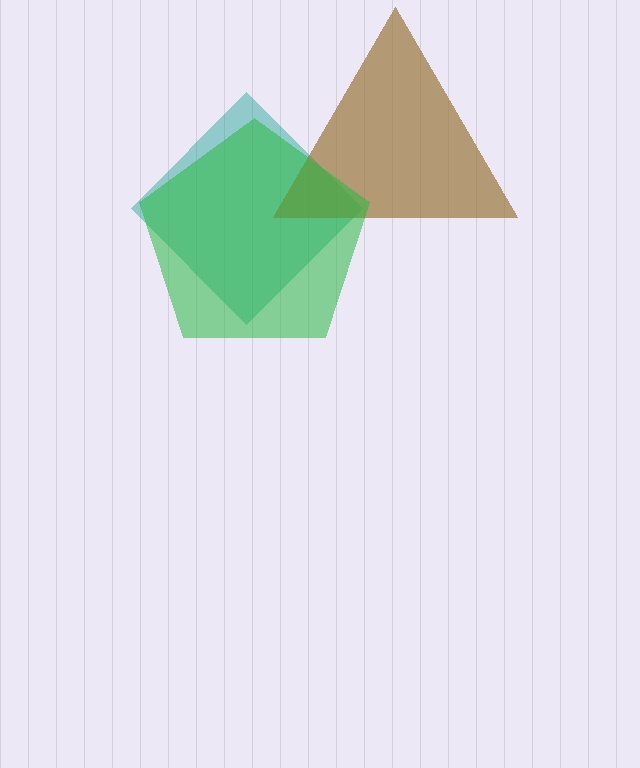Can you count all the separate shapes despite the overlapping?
Yes, there are 3 separate shapes.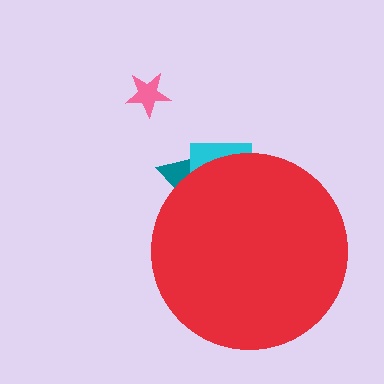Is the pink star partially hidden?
No, the pink star is fully visible.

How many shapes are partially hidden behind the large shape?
2 shapes are partially hidden.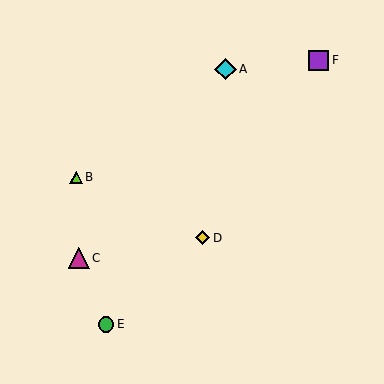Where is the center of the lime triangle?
The center of the lime triangle is at (76, 177).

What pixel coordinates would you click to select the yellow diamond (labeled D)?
Click at (203, 238) to select the yellow diamond D.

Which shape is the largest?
The cyan diamond (labeled A) is the largest.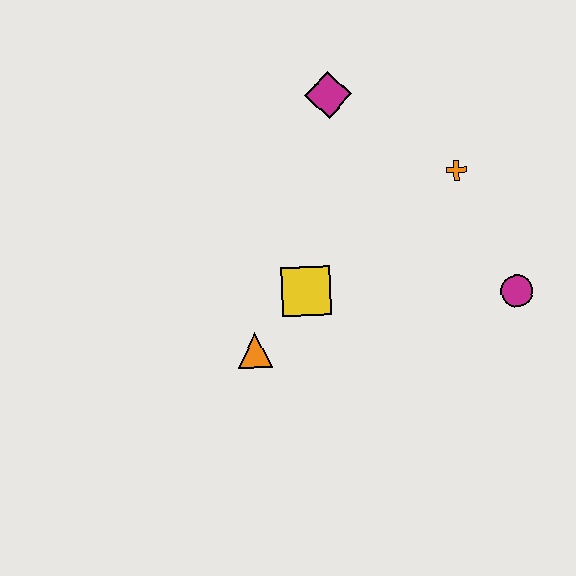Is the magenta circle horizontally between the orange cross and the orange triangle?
No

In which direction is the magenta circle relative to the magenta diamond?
The magenta circle is below the magenta diamond.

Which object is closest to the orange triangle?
The yellow square is closest to the orange triangle.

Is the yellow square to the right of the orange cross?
No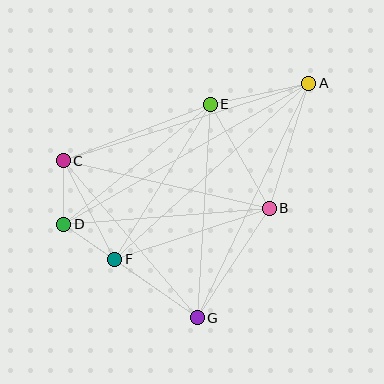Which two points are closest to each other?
Points D and F are closest to each other.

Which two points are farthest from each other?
Points A and D are farthest from each other.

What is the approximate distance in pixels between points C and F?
The distance between C and F is approximately 111 pixels.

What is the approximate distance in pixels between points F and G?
The distance between F and G is approximately 101 pixels.